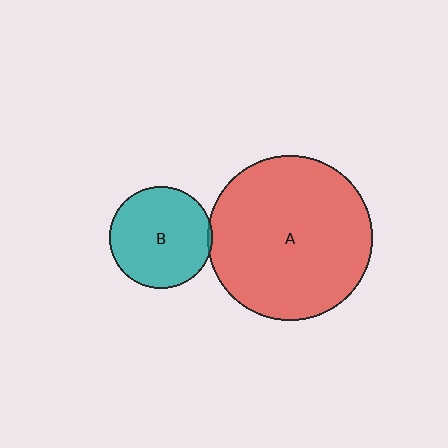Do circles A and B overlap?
Yes.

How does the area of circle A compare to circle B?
Approximately 2.6 times.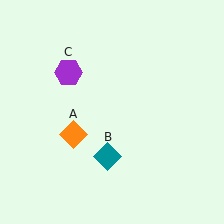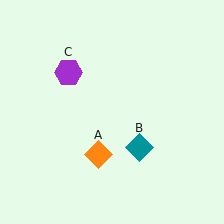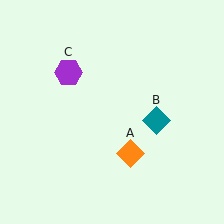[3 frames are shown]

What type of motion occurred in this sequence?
The orange diamond (object A), teal diamond (object B) rotated counterclockwise around the center of the scene.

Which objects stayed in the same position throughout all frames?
Purple hexagon (object C) remained stationary.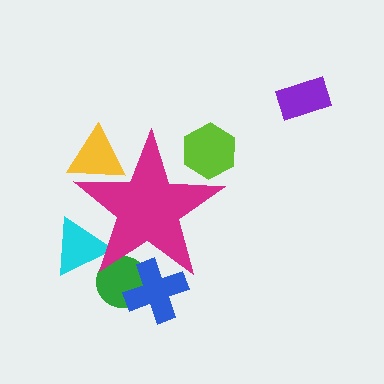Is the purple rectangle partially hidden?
No, the purple rectangle is fully visible.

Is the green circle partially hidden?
Yes, the green circle is partially hidden behind the magenta star.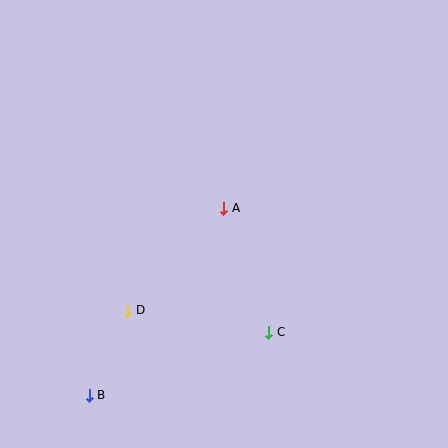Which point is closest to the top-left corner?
Point A is closest to the top-left corner.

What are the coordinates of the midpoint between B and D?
The midpoint between B and D is at (109, 353).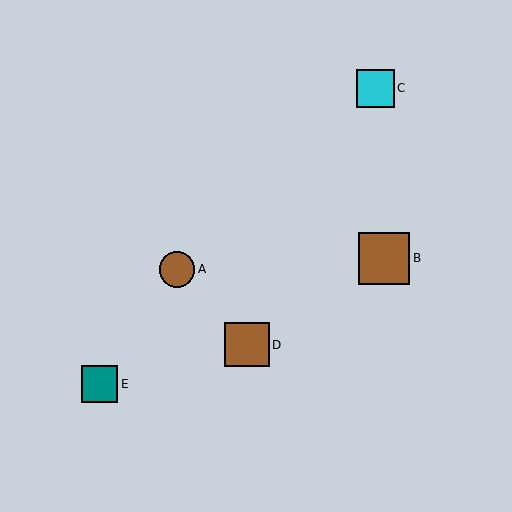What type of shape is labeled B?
Shape B is a brown square.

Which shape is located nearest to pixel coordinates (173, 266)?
The brown circle (labeled A) at (177, 269) is nearest to that location.